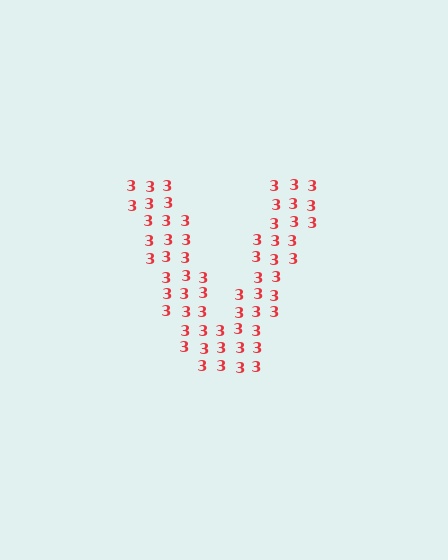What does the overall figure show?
The overall figure shows the letter V.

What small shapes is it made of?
It is made of small digit 3's.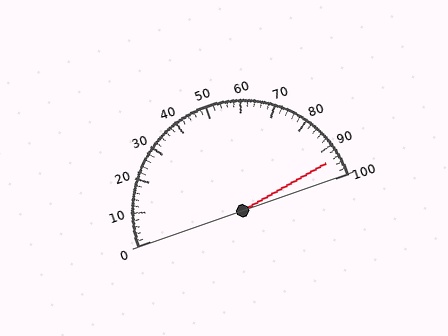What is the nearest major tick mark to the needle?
The nearest major tick mark is 90.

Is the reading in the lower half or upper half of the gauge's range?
The reading is in the upper half of the range (0 to 100).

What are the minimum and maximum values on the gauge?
The gauge ranges from 0 to 100.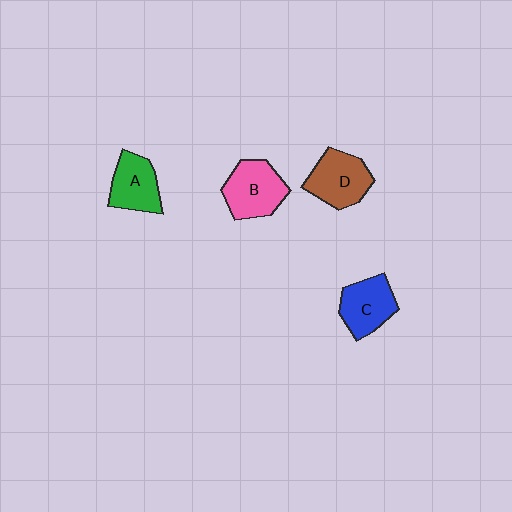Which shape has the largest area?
Shape B (pink).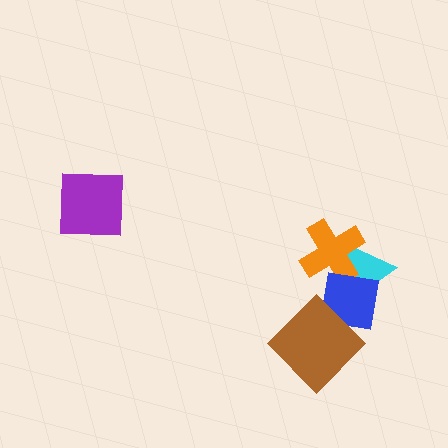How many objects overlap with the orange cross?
2 objects overlap with the orange cross.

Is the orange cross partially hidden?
Yes, it is partially covered by another shape.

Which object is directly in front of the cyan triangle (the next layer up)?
The orange cross is directly in front of the cyan triangle.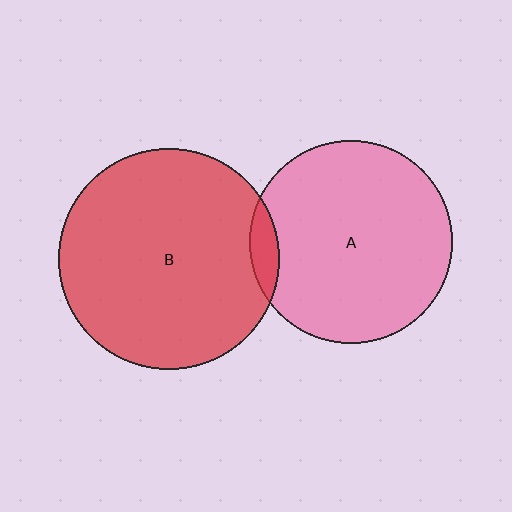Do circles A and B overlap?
Yes.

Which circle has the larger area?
Circle B (red).